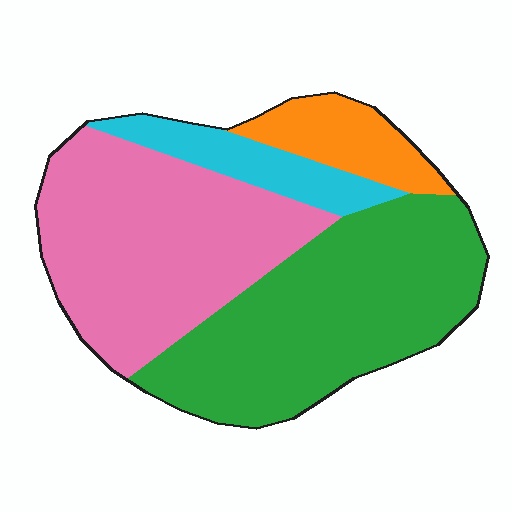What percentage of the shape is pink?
Pink covers 39% of the shape.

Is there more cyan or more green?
Green.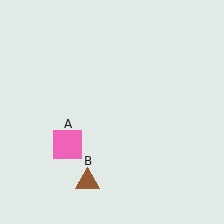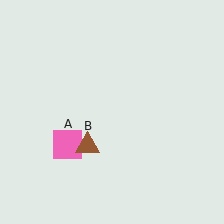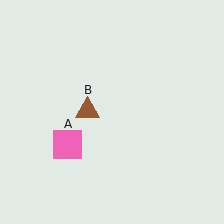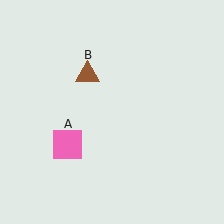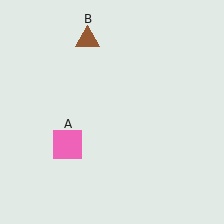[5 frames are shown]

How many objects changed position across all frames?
1 object changed position: brown triangle (object B).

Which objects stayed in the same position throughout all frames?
Pink square (object A) remained stationary.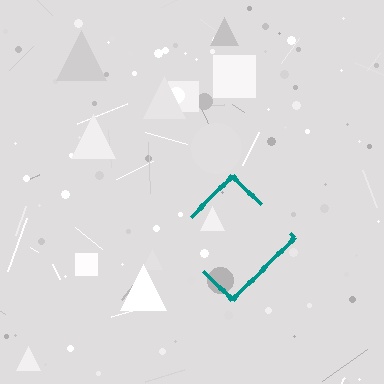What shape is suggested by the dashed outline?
The dashed outline suggests a diamond.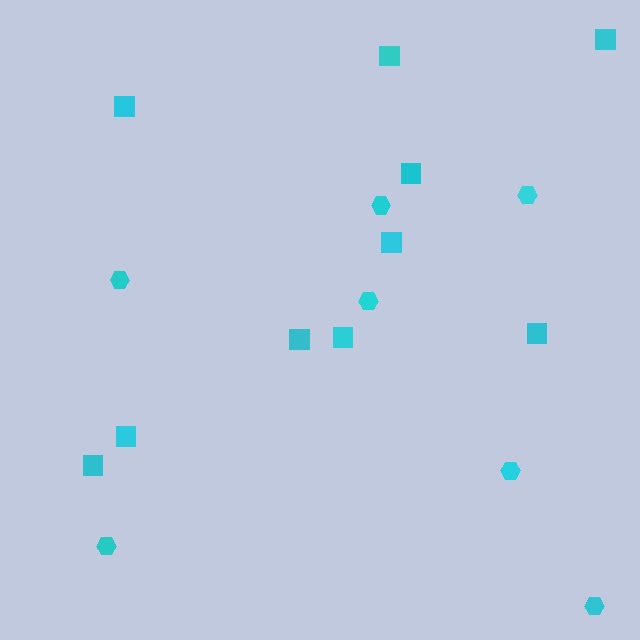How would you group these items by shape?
There are 2 groups: one group of hexagons (7) and one group of squares (10).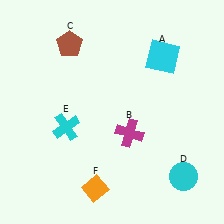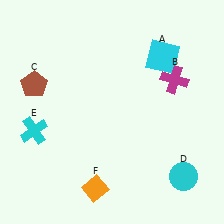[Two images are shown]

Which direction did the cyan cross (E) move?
The cyan cross (E) moved left.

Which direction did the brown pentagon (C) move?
The brown pentagon (C) moved down.